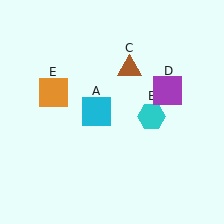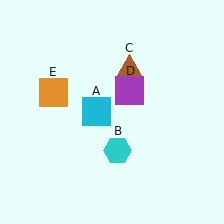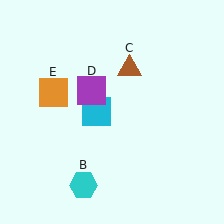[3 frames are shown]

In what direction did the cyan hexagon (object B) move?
The cyan hexagon (object B) moved down and to the left.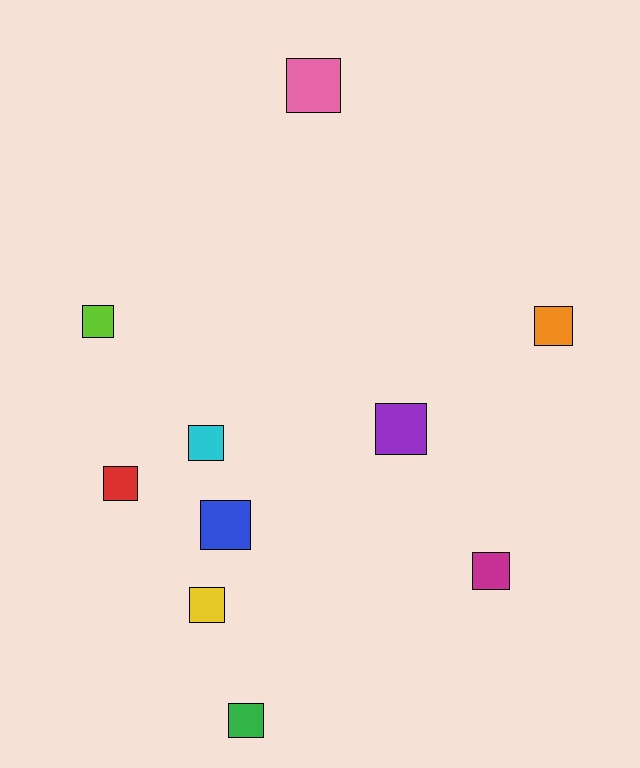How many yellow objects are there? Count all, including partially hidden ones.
There is 1 yellow object.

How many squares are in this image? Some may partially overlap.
There are 10 squares.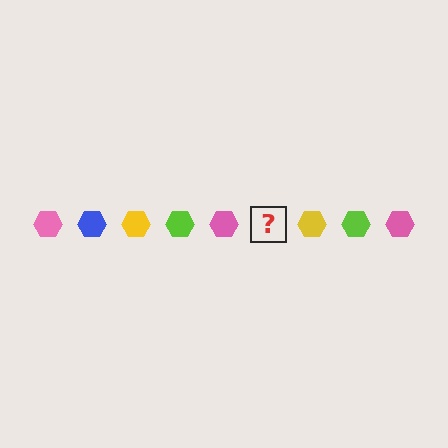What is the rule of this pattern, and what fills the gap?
The rule is that the pattern cycles through pink, blue, yellow, lime hexagons. The gap should be filled with a blue hexagon.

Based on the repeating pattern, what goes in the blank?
The blank should be a blue hexagon.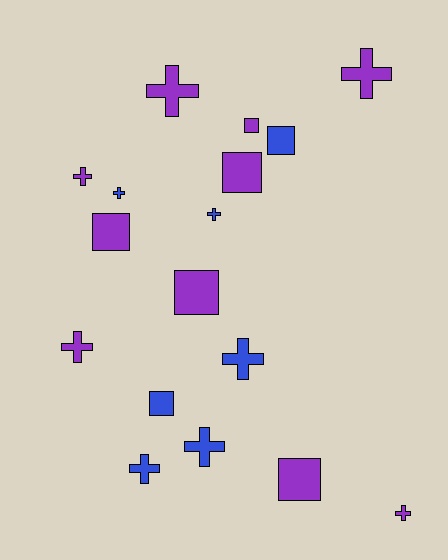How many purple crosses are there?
There are 5 purple crosses.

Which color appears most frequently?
Purple, with 10 objects.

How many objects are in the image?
There are 17 objects.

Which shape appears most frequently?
Cross, with 10 objects.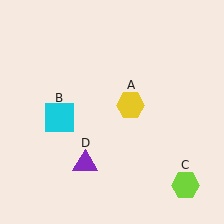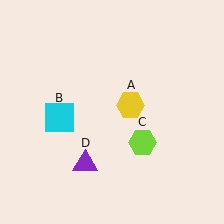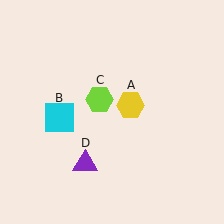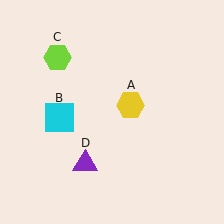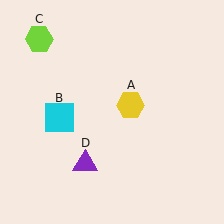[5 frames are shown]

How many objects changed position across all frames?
1 object changed position: lime hexagon (object C).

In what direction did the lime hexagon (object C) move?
The lime hexagon (object C) moved up and to the left.